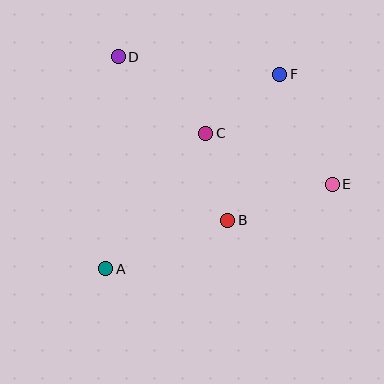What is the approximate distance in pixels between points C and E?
The distance between C and E is approximately 136 pixels.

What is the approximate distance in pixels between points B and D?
The distance between B and D is approximately 197 pixels.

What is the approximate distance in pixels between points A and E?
The distance between A and E is approximately 242 pixels.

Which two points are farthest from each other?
Points A and F are farthest from each other.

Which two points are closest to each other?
Points B and C are closest to each other.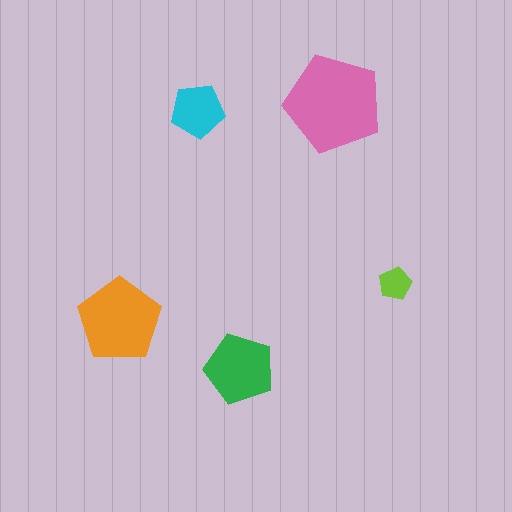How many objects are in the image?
There are 5 objects in the image.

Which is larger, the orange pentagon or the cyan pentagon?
The orange one.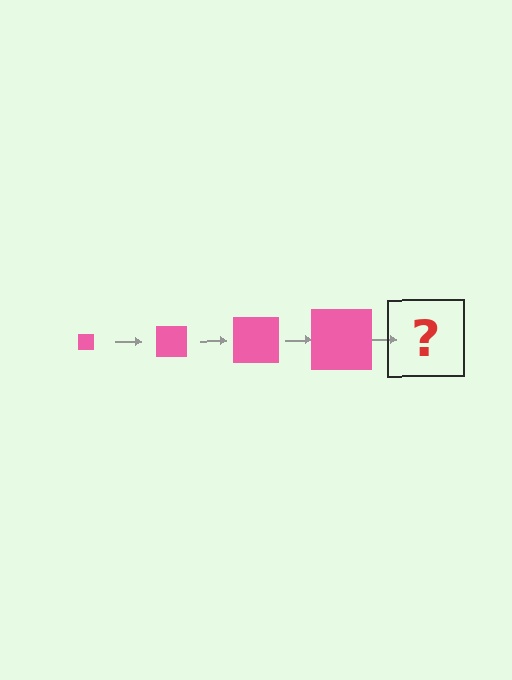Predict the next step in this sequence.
The next step is a pink square, larger than the previous one.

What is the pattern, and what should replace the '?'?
The pattern is that the square gets progressively larger each step. The '?' should be a pink square, larger than the previous one.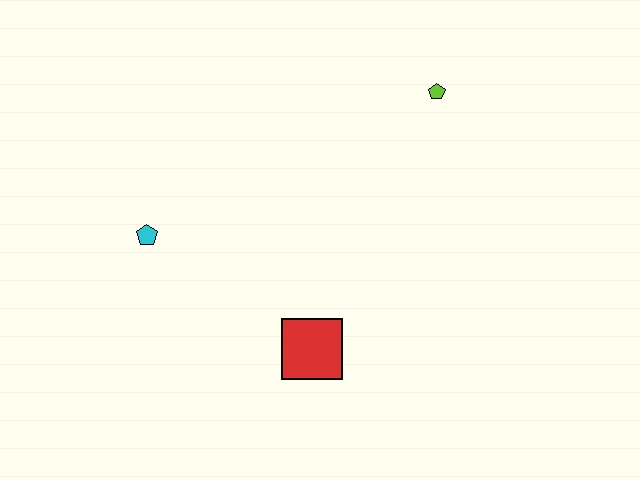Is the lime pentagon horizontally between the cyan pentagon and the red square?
No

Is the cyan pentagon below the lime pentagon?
Yes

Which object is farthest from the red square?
The lime pentagon is farthest from the red square.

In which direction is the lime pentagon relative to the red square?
The lime pentagon is above the red square.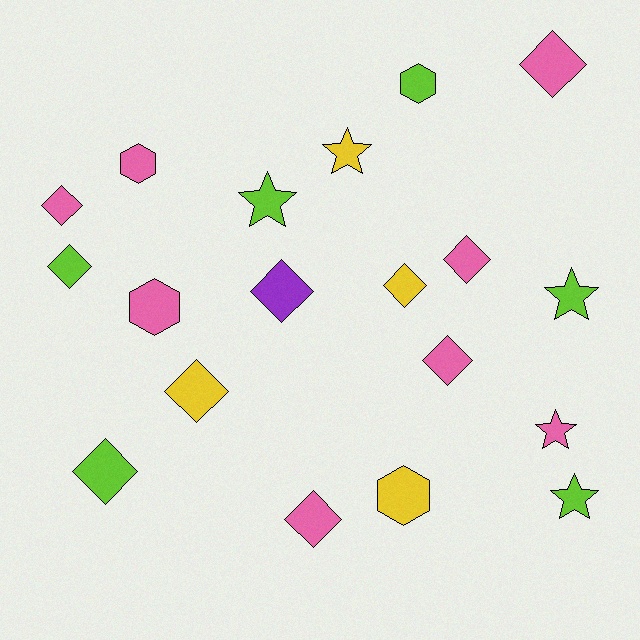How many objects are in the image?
There are 19 objects.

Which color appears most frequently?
Pink, with 8 objects.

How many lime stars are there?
There are 3 lime stars.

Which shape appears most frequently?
Diamond, with 10 objects.